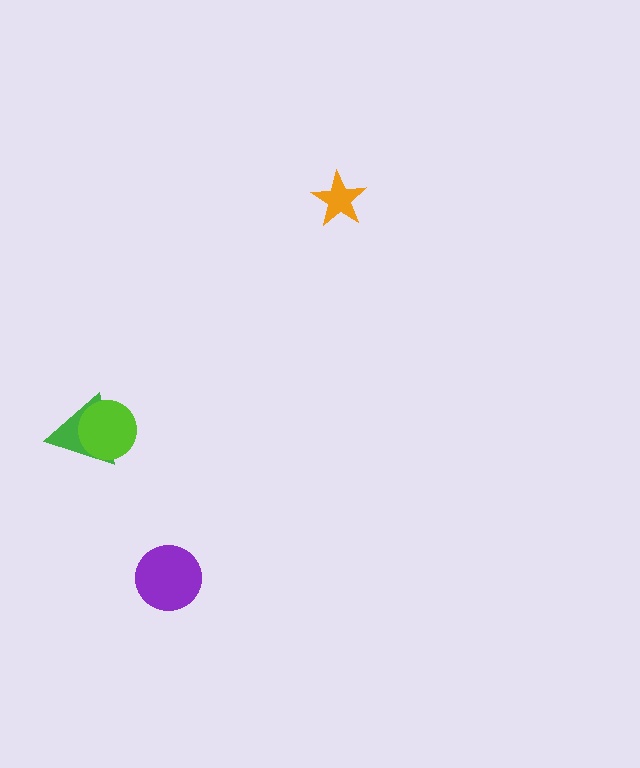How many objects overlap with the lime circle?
1 object overlaps with the lime circle.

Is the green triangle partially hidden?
Yes, it is partially covered by another shape.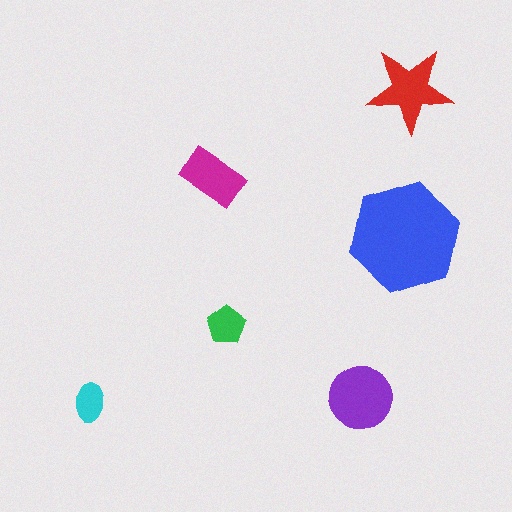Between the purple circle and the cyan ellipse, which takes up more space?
The purple circle.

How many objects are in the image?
There are 6 objects in the image.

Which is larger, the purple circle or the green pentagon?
The purple circle.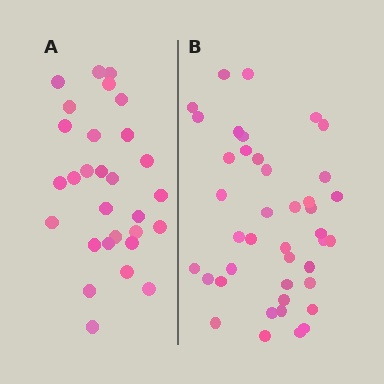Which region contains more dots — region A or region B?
Region B (the right region) has more dots.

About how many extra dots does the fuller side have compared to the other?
Region B has roughly 12 or so more dots than region A.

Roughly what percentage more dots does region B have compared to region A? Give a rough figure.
About 40% more.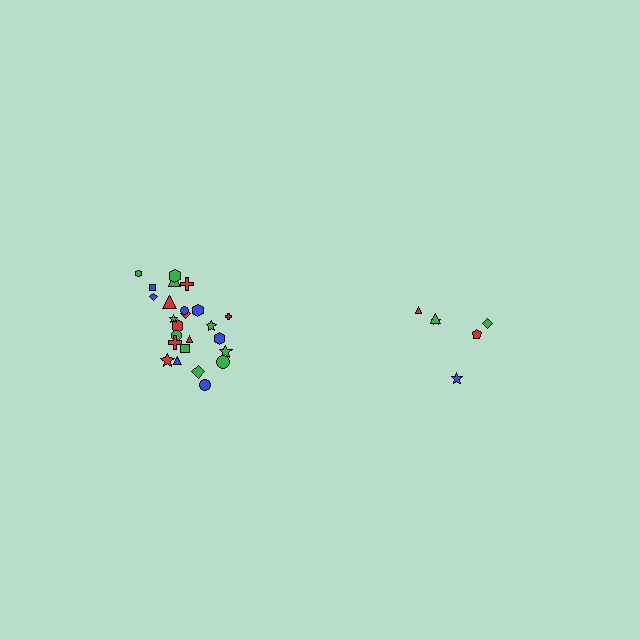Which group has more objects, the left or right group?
The left group.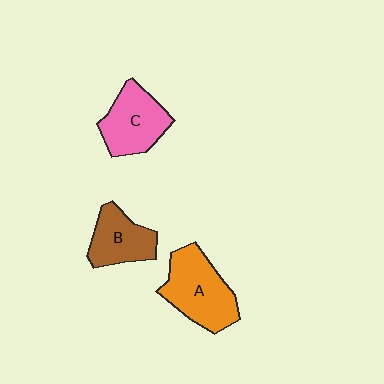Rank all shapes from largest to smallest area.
From largest to smallest: A (orange), C (pink), B (brown).